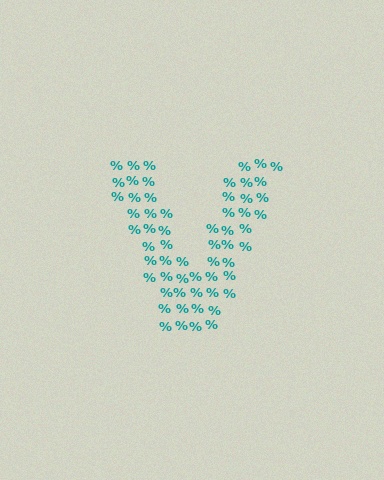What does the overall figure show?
The overall figure shows the letter V.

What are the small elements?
The small elements are percent signs.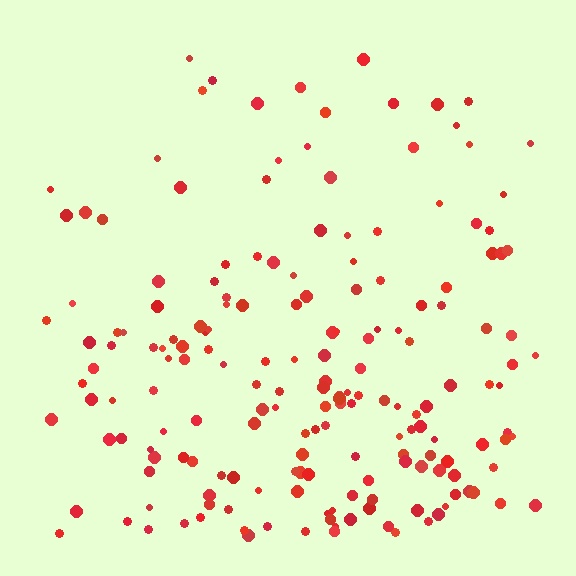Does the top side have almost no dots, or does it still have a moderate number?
Still a moderate number, just noticeably fewer than the bottom.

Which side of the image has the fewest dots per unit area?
The top.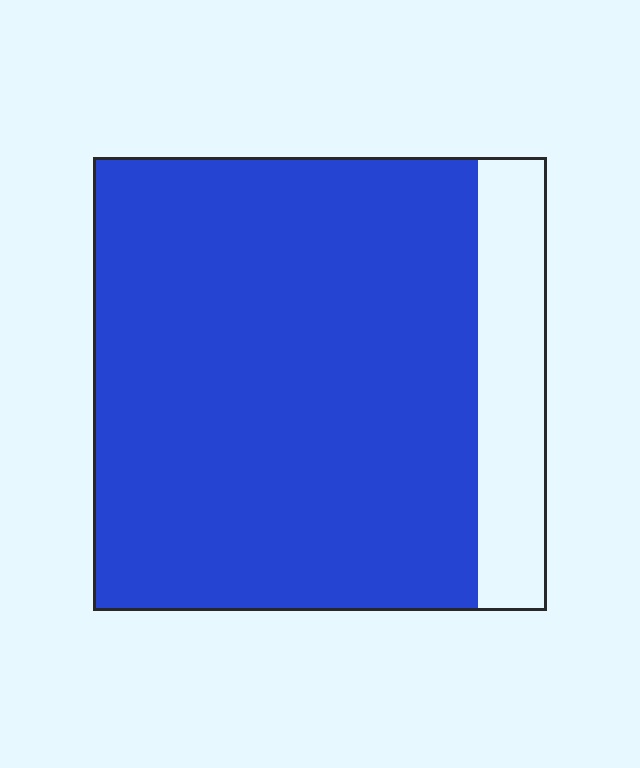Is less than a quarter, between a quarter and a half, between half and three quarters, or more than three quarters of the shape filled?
More than three quarters.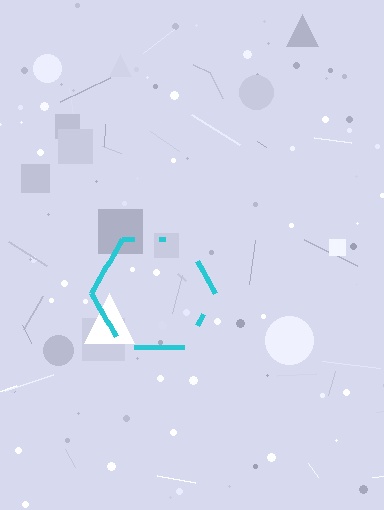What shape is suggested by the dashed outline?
The dashed outline suggests a hexagon.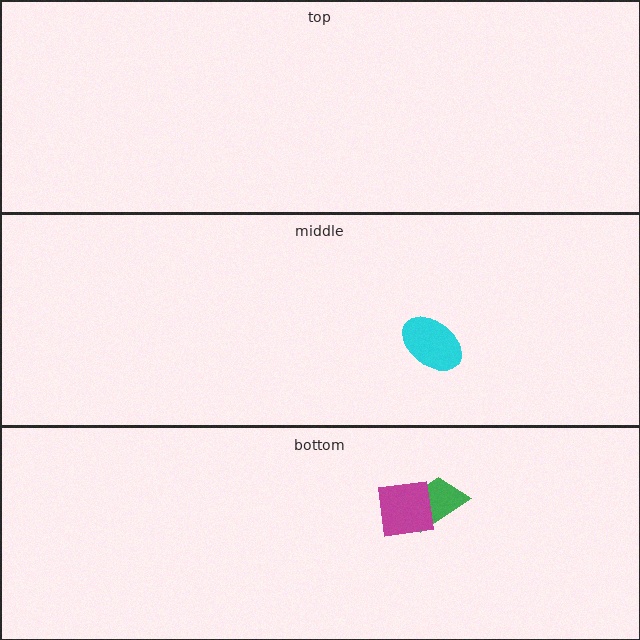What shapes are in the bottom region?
The green trapezoid, the magenta square.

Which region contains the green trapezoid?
The bottom region.